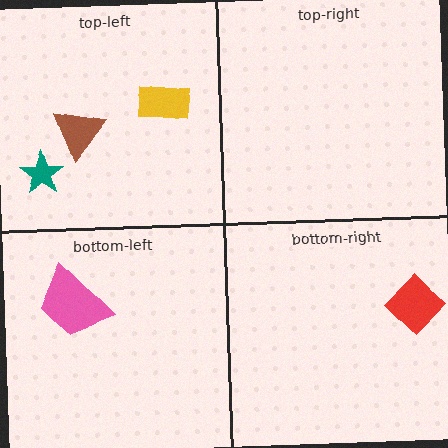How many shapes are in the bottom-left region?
1.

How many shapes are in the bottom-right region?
1.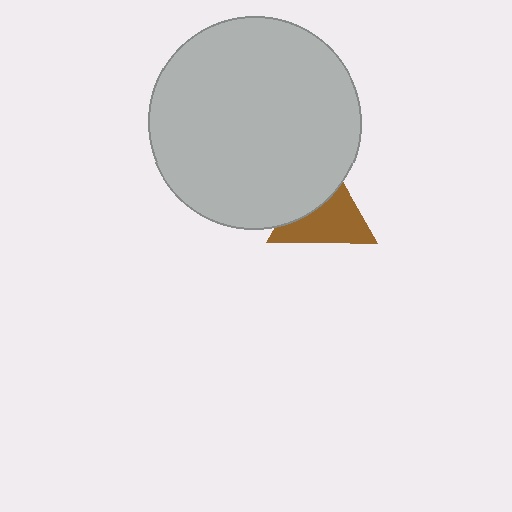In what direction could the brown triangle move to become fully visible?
The brown triangle could move toward the lower-right. That would shift it out from behind the light gray circle entirely.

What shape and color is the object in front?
The object in front is a light gray circle.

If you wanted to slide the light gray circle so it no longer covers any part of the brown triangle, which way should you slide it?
Slide it toward the upper-left — that is the most direct way to separate the two shapes.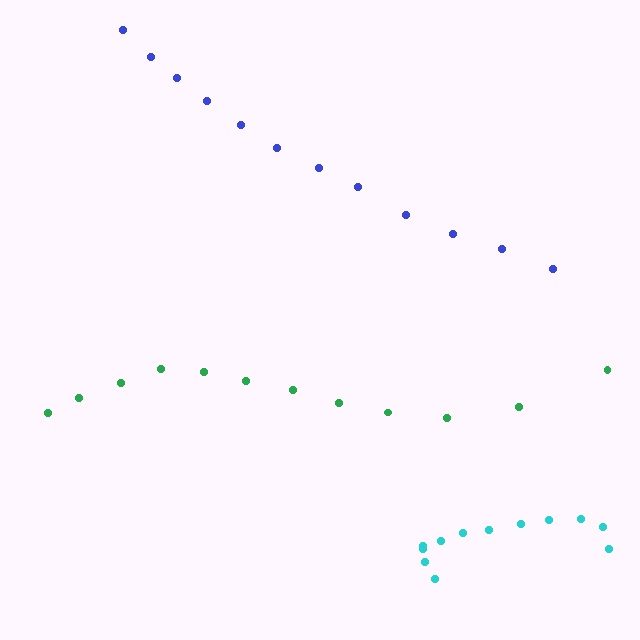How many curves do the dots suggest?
There are 3 distinct paths.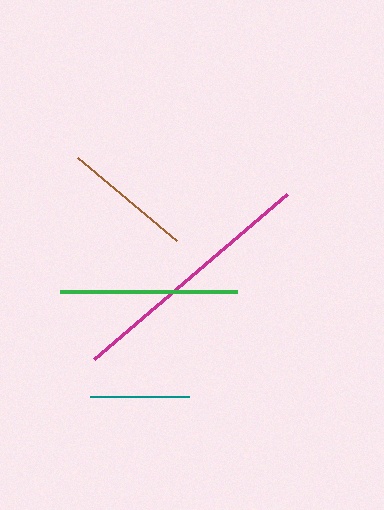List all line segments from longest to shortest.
From longest to shortest: magenta, green, brown, teal.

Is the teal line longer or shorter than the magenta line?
The magenta line is longer than the teal line.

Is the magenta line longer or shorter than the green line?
The magenta line is longer than the green line.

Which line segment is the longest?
The magenta line is the longest at approximately 254 pixels.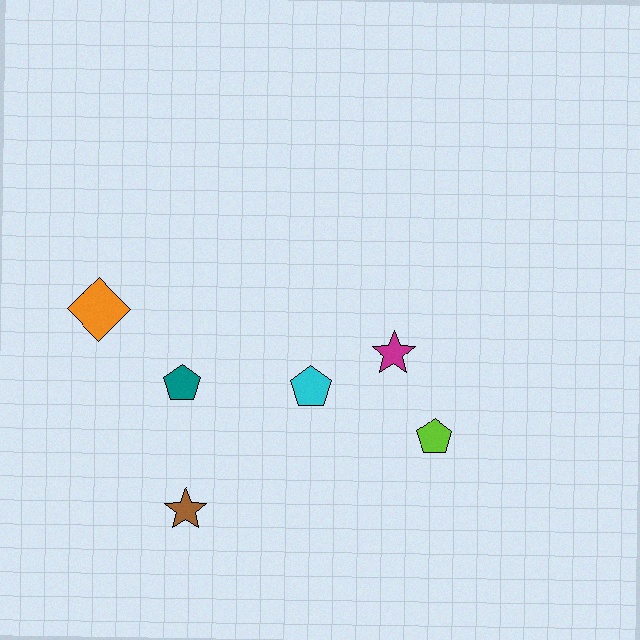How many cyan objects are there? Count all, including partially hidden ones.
There is 1 cyan object.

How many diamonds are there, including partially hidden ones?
There is 1 diamond.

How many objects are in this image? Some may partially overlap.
There are 6 objects.